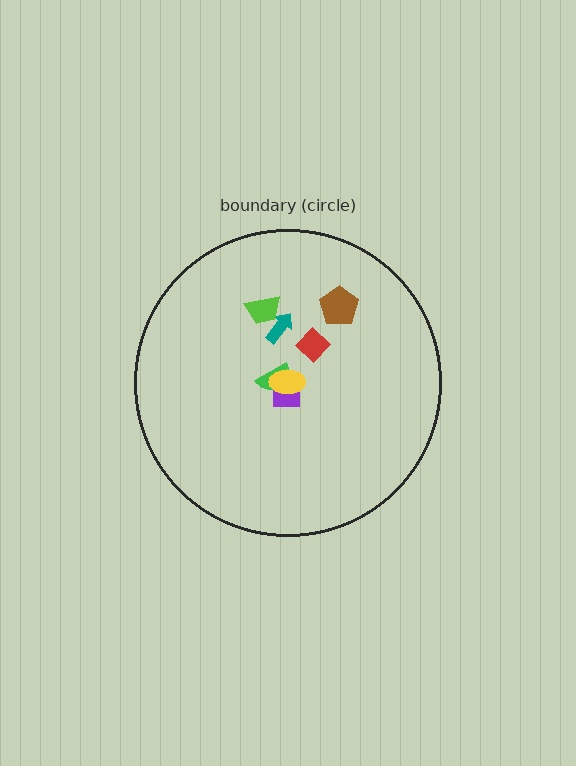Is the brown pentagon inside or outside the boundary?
Inside.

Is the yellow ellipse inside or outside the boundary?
Inside.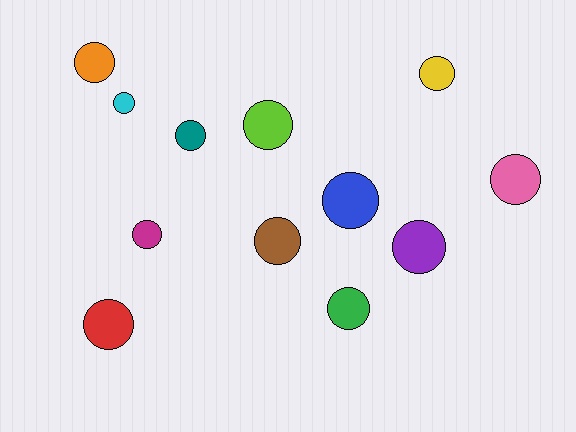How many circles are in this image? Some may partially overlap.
There are 12 circles.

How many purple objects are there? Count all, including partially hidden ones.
There is 1 purple object.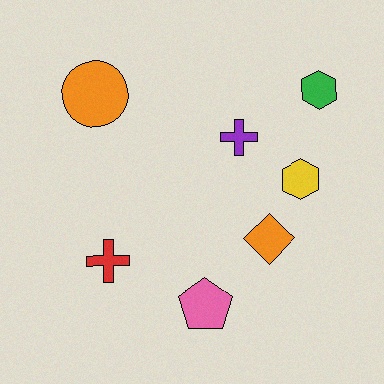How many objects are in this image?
There are 7 objects.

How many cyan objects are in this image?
There are no cyan objects.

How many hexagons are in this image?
There are 2 hexagons.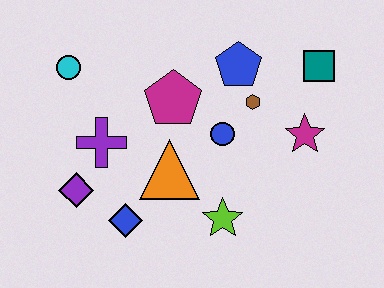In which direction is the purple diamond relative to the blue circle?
The purple diamond is to the left of the blue circle.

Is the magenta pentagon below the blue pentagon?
Yes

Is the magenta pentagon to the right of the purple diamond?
Yes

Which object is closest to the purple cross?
The purple diamond is closest to the purple cross.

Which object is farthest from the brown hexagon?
The purple diamond is farthest from the brown hexagon.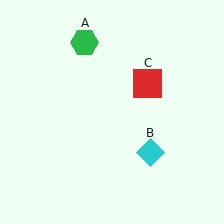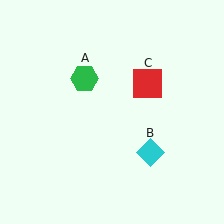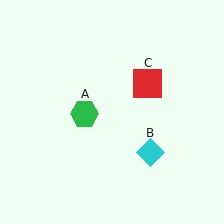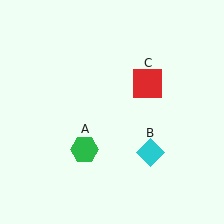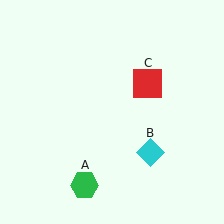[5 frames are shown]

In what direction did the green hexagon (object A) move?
The green hexagon (object A) moved down.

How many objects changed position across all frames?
1 object changed position: green hexagon (object A).